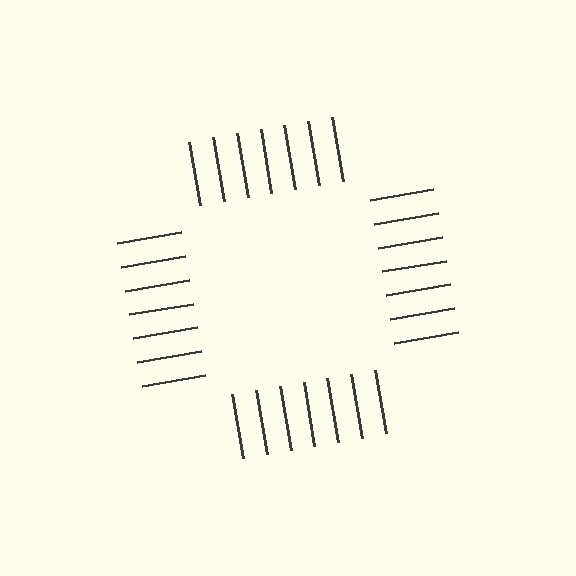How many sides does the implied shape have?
4 sides — the line-ends trace a square.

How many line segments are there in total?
28 — 7 along each of the 4 edges.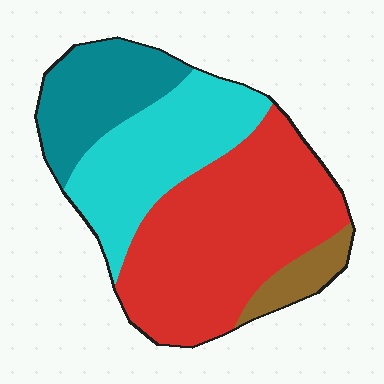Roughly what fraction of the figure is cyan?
Cyan takes up about one quarter (1/4) of the figure.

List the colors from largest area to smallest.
From largest to smallest: red, cyan, teal, brown.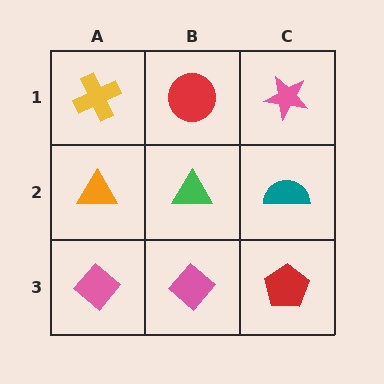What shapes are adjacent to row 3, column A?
An orange triangle (row 2, column A), a pink diamond (row 3, column B).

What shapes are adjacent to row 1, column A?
An orange triangle (row 2, column A), a red circle (row 1, column B).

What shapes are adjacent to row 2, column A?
A yellow cross (row 1, column A), a pink diamond (row 3, column A), a green triangle (row 2, column B).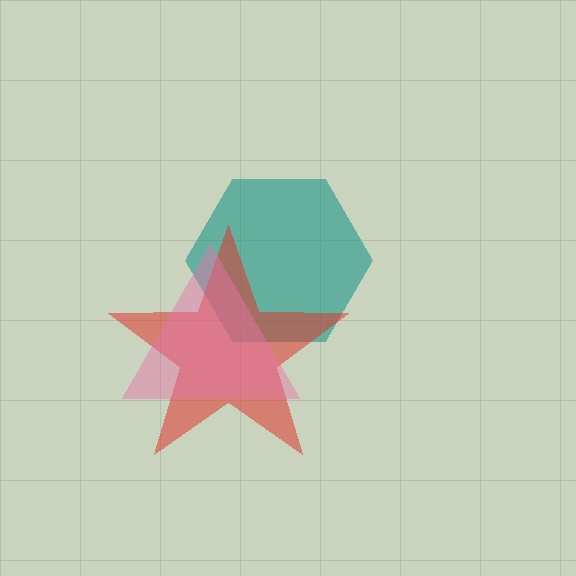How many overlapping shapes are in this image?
There are 3 overlapping shapes in the image.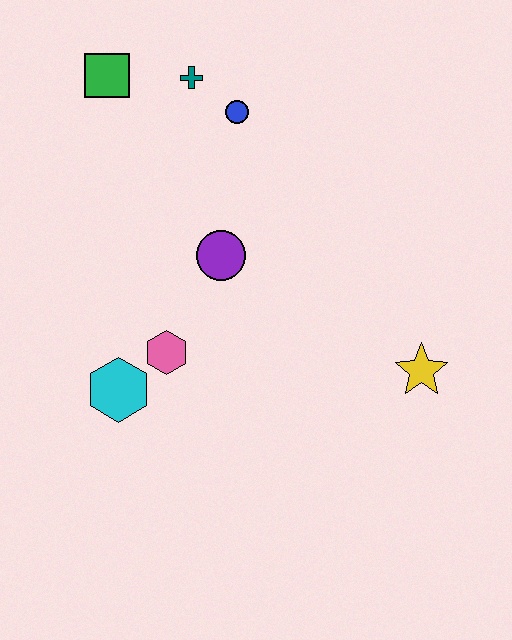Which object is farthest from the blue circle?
The yellow star is farthest from the blue circle.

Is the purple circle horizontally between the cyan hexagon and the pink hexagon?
No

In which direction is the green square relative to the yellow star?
The green square is to the left of the yellow star.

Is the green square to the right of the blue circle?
No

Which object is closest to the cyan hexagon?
The pink hexagon is closest to the cyan hexagon.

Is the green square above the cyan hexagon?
Yes